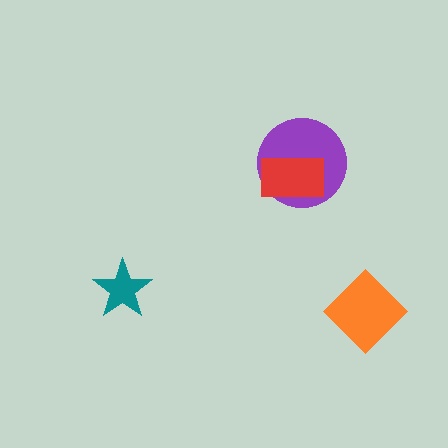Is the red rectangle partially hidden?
No, no other shape covers it.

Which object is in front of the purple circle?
The red rectangle is in front of the purple circle.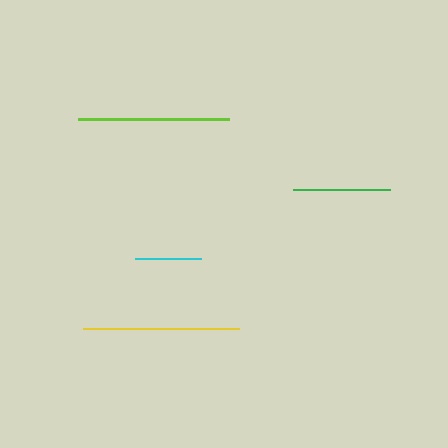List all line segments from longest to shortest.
From longest to shortest: yellow, lime, green, cyan.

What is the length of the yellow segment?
The yellow segment is approximately 156 pixels long.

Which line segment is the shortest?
The cyan line is the shortest at approximately 66 pixels.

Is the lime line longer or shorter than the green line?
The lime line is longer than the green line.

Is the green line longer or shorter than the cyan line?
The green line is longer than the cyan line.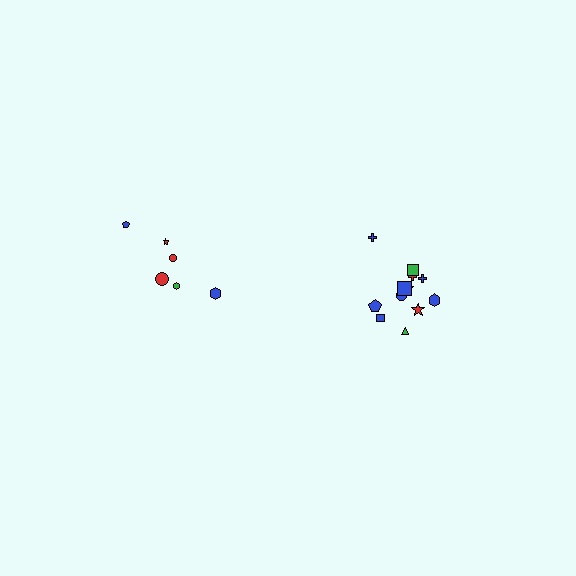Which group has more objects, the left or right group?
The right group.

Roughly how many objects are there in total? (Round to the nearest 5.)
Roughly 20 objects in total.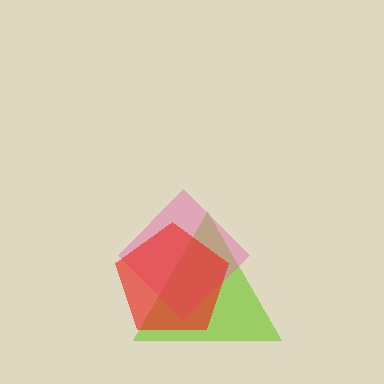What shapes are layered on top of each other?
The layered shapes are: a lime triangle, a pink diamond, a red pentagon.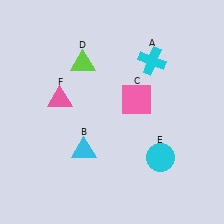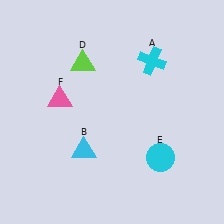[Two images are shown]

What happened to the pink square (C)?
The pink square (C) was removed in Image 2. It was in the top-right area of Image 1.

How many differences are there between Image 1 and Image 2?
There is 1 difference between the two images.